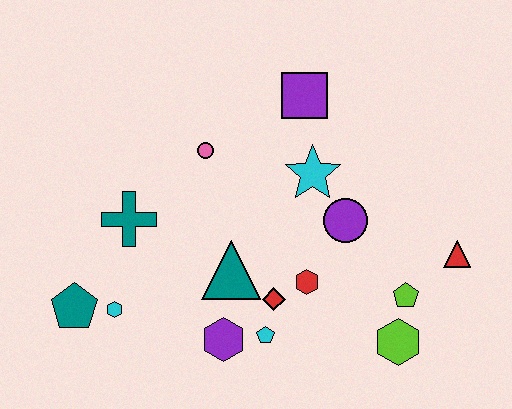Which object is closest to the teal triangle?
The red diamond is closest to the teal triangle.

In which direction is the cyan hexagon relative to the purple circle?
The cyan hexagon is to the left of the purple circle.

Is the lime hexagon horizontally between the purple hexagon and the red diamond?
No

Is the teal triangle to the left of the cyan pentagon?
Yes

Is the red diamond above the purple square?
No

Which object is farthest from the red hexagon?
The teal pentagon is farthest from the red hexagon.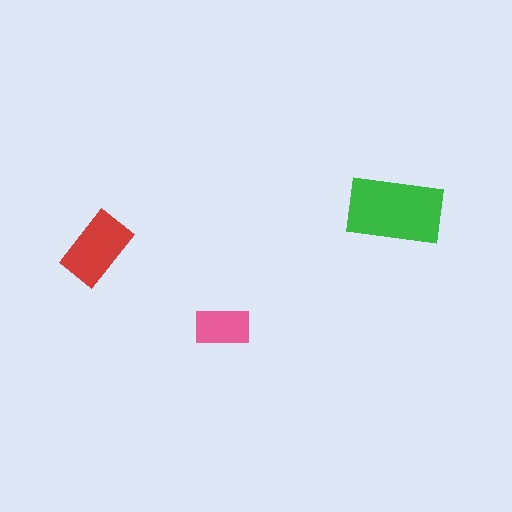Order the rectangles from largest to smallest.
the green one, the red one, the pink one.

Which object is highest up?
The green rectangle is topmost.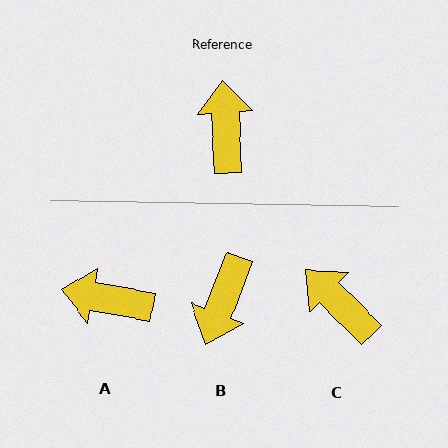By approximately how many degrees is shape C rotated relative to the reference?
Approximately 42 degrees counter-clockwise.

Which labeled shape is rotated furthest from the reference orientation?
B, about 156 degrees away.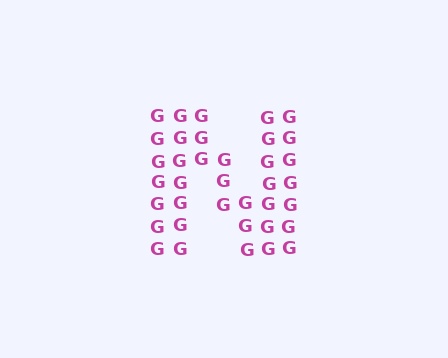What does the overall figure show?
The overall figure shows the letter N.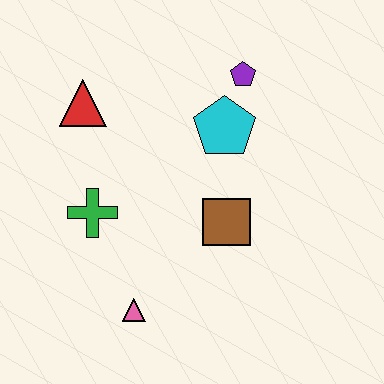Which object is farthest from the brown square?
The red triangle is farthest from the brown square.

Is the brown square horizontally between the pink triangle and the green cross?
No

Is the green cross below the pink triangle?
No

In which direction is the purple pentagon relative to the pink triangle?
The purple pentagon is above the pink triangle.